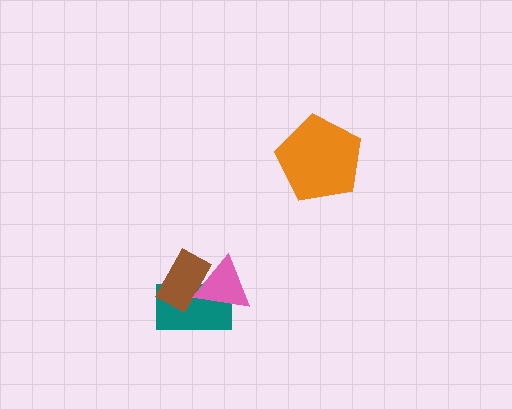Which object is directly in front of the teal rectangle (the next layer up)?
The brown rectangle is directly in front of the teal rectangle.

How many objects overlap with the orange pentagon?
0 objects overlap with the orange pentagon.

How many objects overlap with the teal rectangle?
2 objects overlap with the teal rectangle.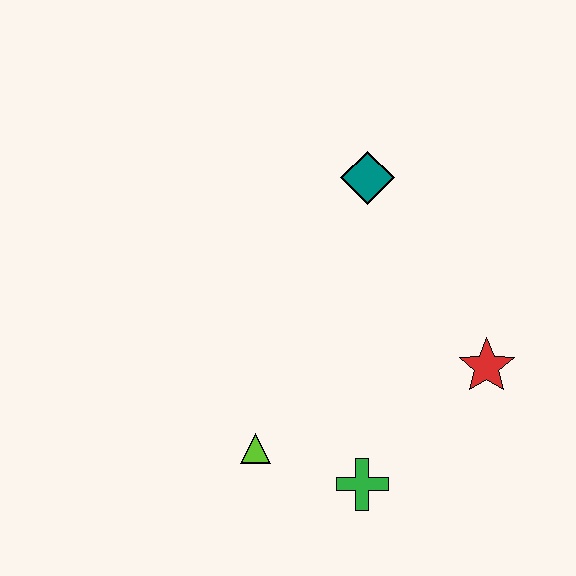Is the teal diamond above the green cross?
Yes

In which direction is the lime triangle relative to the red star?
The lime triangle is to the left of the red star.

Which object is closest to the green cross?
The lime triangle is closest to the green cross.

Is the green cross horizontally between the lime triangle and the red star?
Yes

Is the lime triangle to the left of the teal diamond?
Yes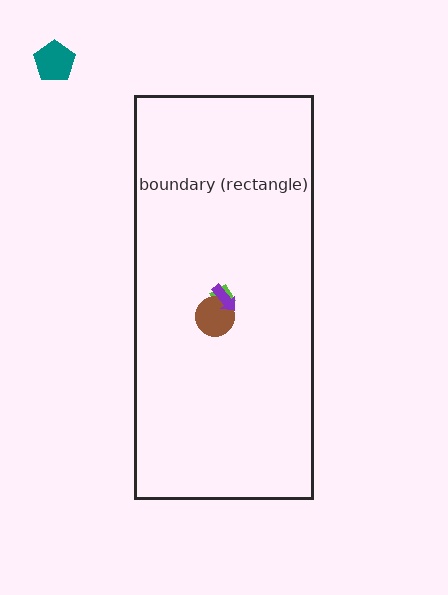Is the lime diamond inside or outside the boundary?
Inside.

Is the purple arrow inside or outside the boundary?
Inside.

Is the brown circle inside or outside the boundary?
Inside.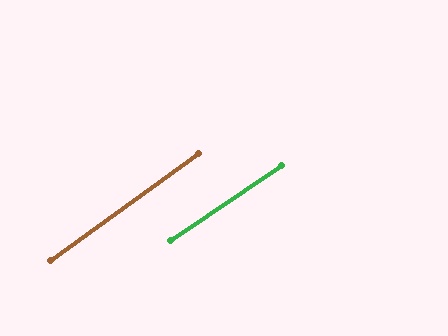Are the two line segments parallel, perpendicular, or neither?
Parallel — their directions differ by only 1.4°.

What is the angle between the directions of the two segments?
Approximately 1 degree.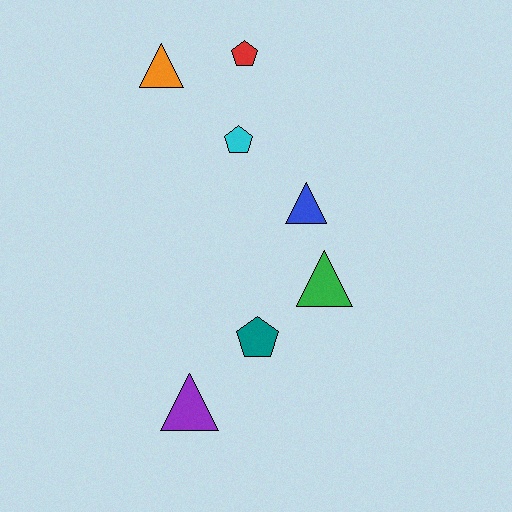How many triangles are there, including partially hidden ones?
There are 4 triangles.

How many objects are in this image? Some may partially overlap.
There are 7 objects.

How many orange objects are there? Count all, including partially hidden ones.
There is 1 orange object.